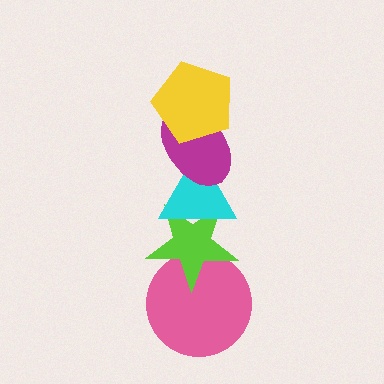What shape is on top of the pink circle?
The lime star is on top of the pink circle.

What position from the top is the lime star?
The lime star is 4th from the top.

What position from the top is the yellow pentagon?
The yellow pentagon is 1st from the top.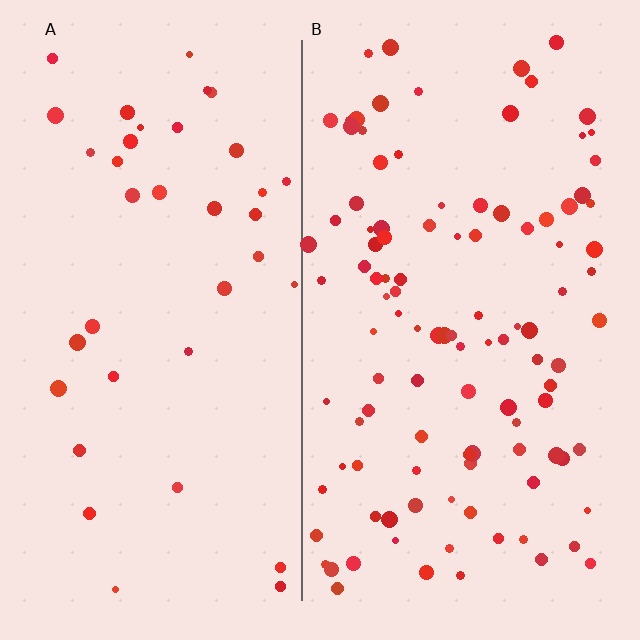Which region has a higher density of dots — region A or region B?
B (the right).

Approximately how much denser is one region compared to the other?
Approximately 2.8× — region B over region A.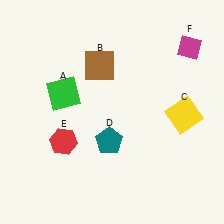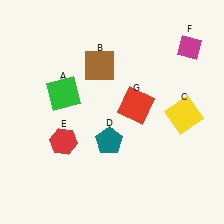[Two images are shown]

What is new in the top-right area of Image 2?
A red square (G) was added in the top-right area of Image 2.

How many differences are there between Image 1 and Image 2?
There is 1 difference between the two images.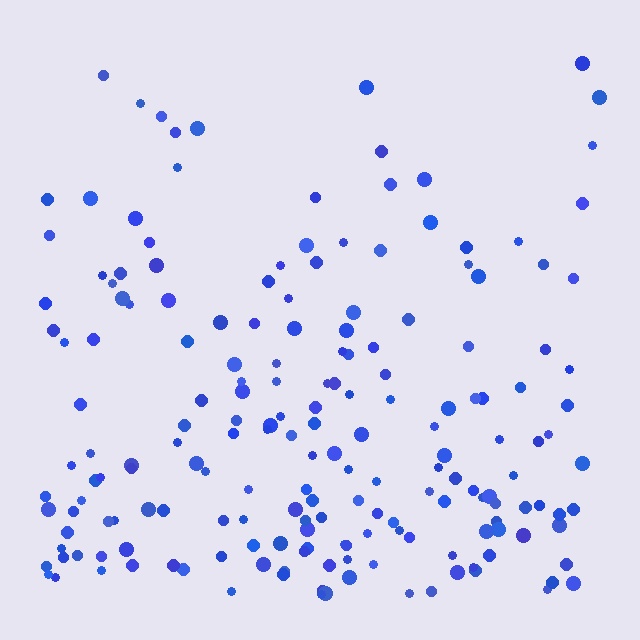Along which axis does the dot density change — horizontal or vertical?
Vertical.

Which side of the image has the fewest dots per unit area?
The top.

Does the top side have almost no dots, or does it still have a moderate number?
Still a moderate number, just noticeably fewer than the bottom.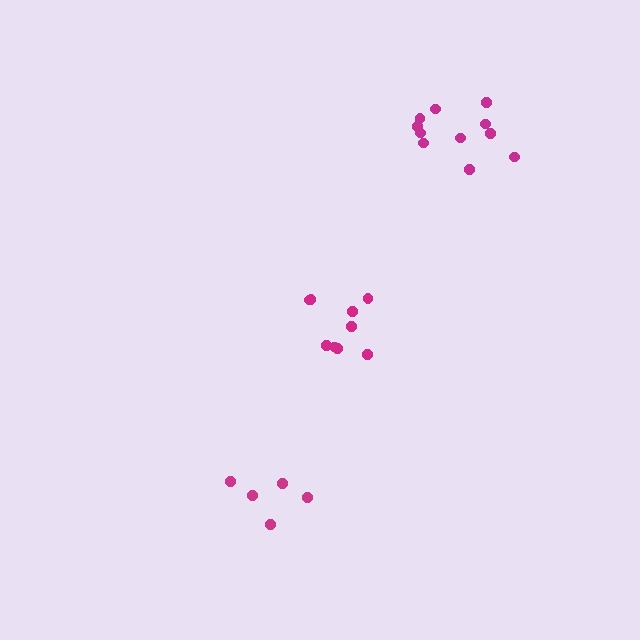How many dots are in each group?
Group 1: 9 dots, Group 2: 11 dots, Group 3: 5 dots (25 total).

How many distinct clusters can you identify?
There are 3 distinct clusters.